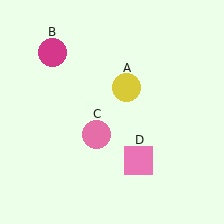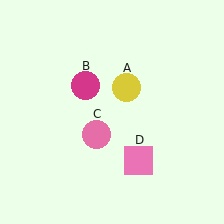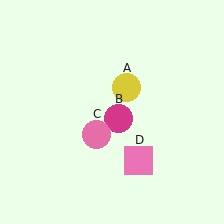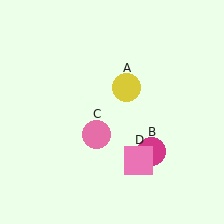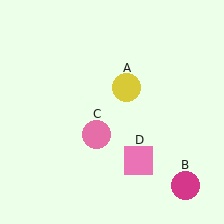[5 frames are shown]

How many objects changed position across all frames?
1 object changed position: magenta circle (object B).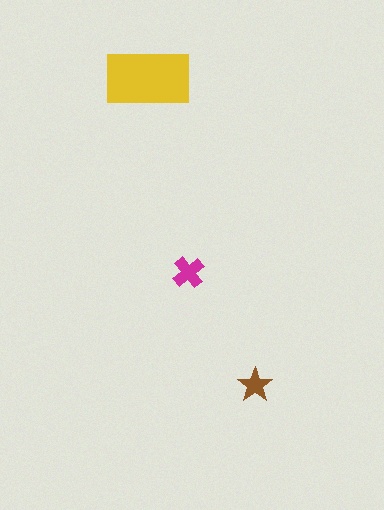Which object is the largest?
The yellow rectangle.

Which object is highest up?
The yellow rectangle is topmost.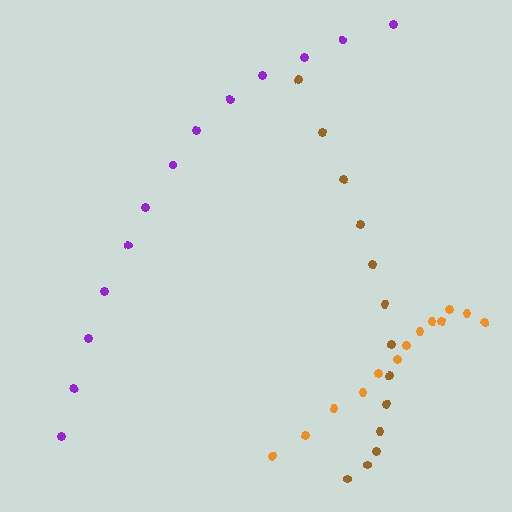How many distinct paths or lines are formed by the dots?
There are 3 distinct paths.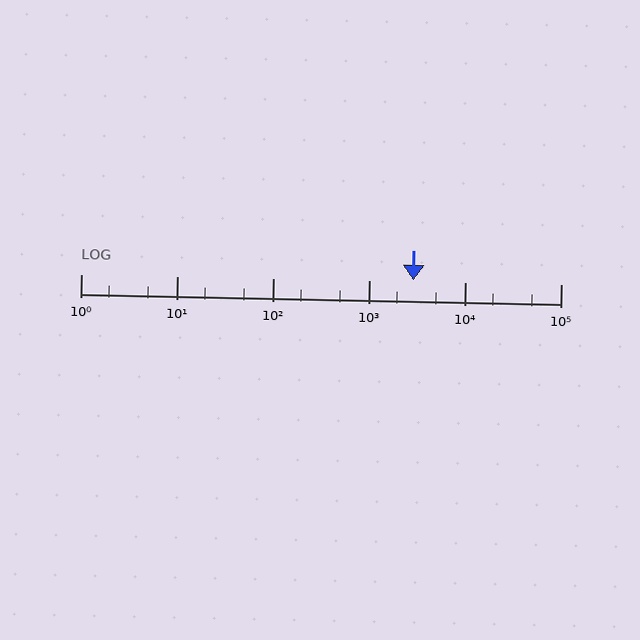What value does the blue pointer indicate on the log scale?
The pointer indicates approximately 2900.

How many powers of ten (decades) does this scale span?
The scale spans 5 decades, from 1 to 100000.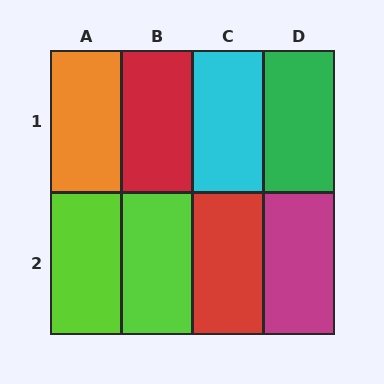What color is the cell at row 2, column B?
Lime.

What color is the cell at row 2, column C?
Red.